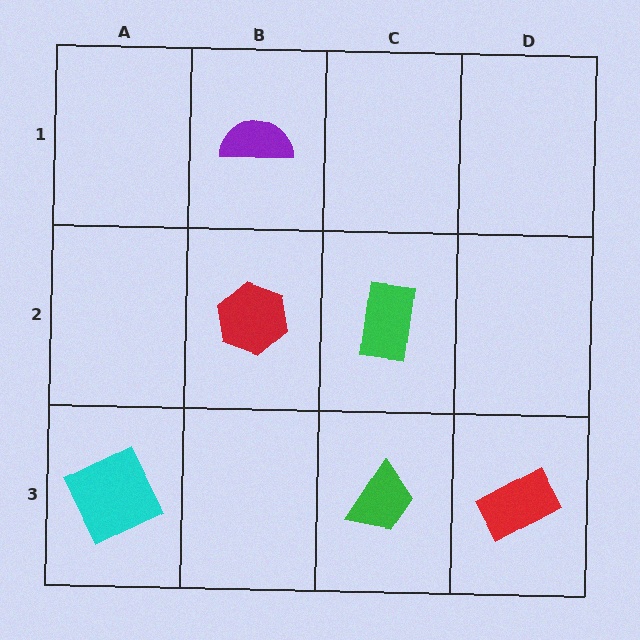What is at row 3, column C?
A green trapezoid.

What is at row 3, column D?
A red rectangle.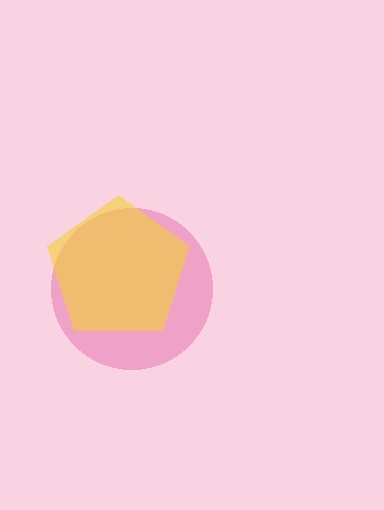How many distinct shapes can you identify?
There are 2 distinct shapes: a pink circle, a yellow pentagon.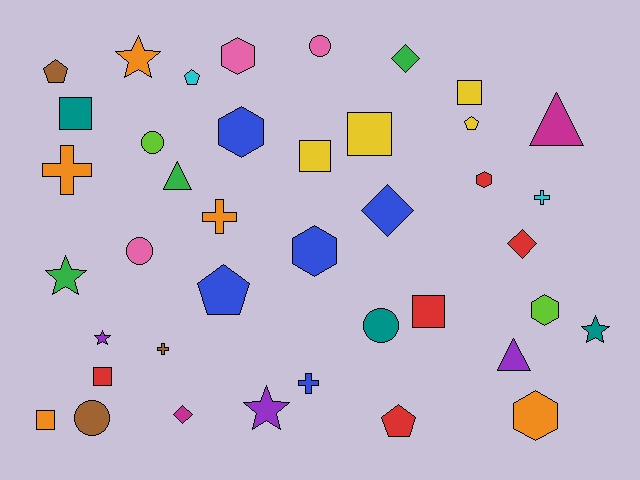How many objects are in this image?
There are 40 objects.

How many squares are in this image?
There are 7 squares.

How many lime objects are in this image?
There are 2 lime objects.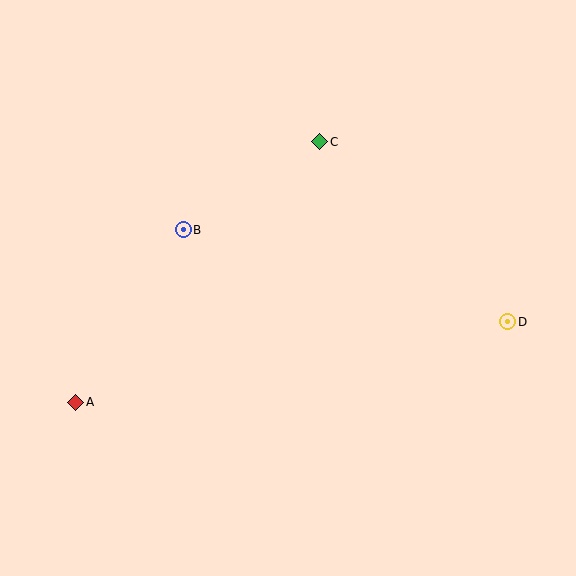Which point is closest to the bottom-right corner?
Point D is closest to the bottom-right corner.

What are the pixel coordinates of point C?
Point C is at (320, 142).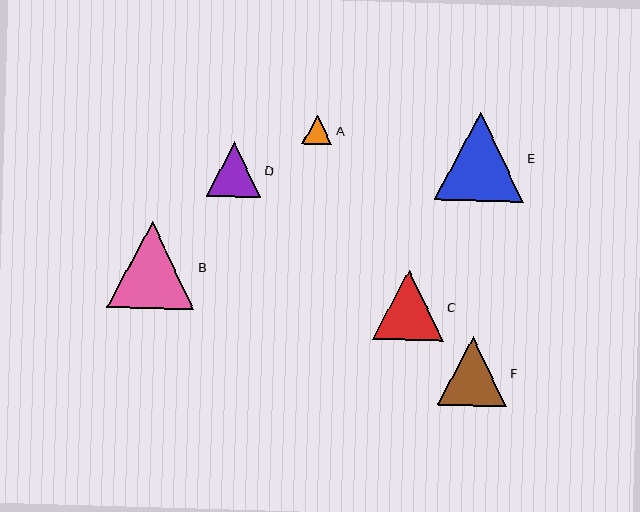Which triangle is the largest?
Triangle E is the largest with a size of approximately 89 pixels.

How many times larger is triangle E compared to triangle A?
Triangle E is approximately 3.0 times the size of triangle A.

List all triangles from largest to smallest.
From largest to smallest: E, B, C, F, D, A.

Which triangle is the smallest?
Triangle A is the smallest with a size of approximately 30 pixels.